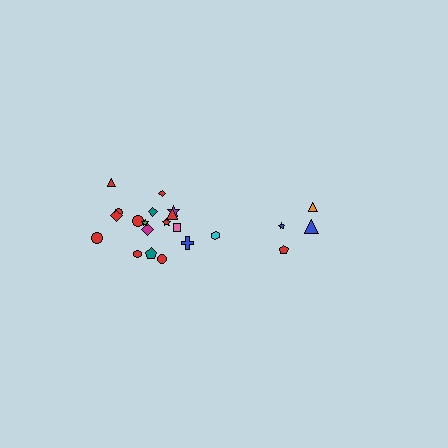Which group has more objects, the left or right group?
The left group.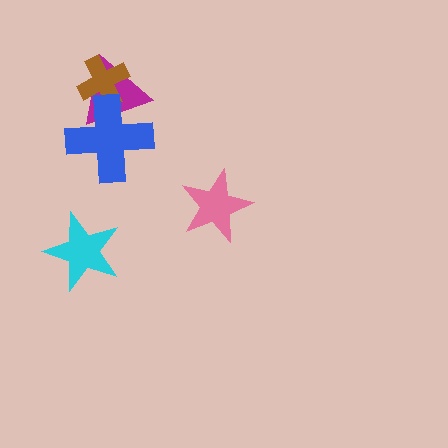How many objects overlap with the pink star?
0 objects overlap with the pink star.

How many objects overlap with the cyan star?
0 objects overlap with the cyan star.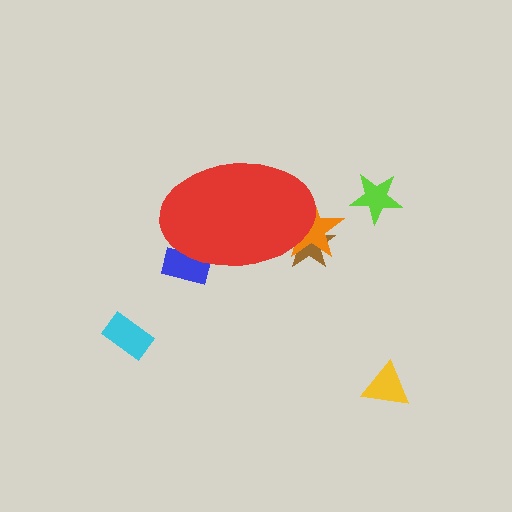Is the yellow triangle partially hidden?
No, the yellow triangle is fully visible.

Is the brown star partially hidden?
Yes, the brown star is partially hidden behind the red ellipse.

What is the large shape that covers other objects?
A red ellipse.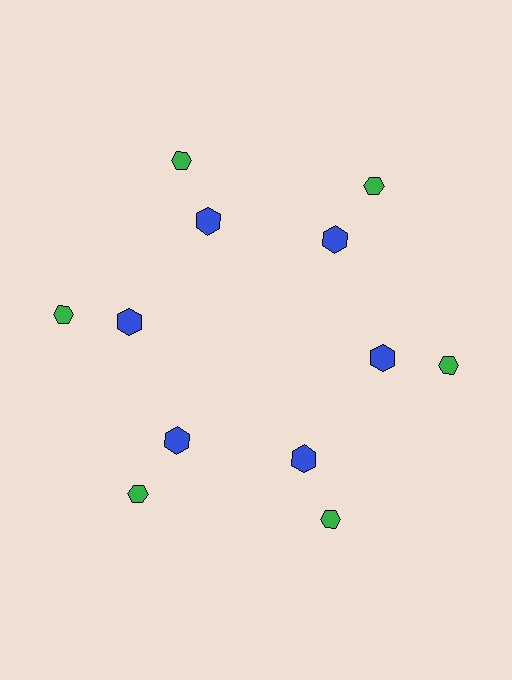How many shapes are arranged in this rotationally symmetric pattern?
There are 12 shapes, arranged in 6 groups of 2.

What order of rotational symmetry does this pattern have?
This pattern has 6-fold rotational symmetry.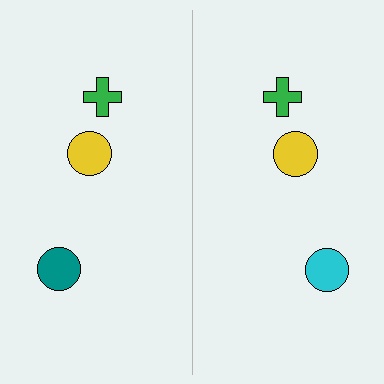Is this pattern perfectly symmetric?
No, the pattern is not perfectly symmetric. The cyan circle on the right side breaks the symmetry — its mirror counterpart is teal.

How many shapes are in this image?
There are 6 shapes in this image.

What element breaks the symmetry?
The cyan circle on the right side breaks the symmetry — its mirror counterpart is teal.